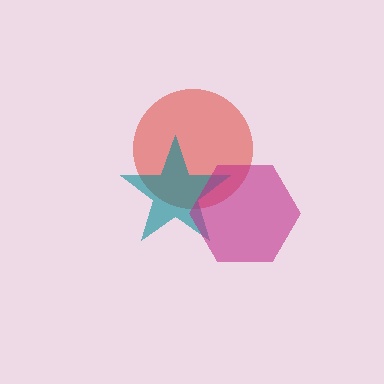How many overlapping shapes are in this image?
There are 3 overlapping shapes in the image.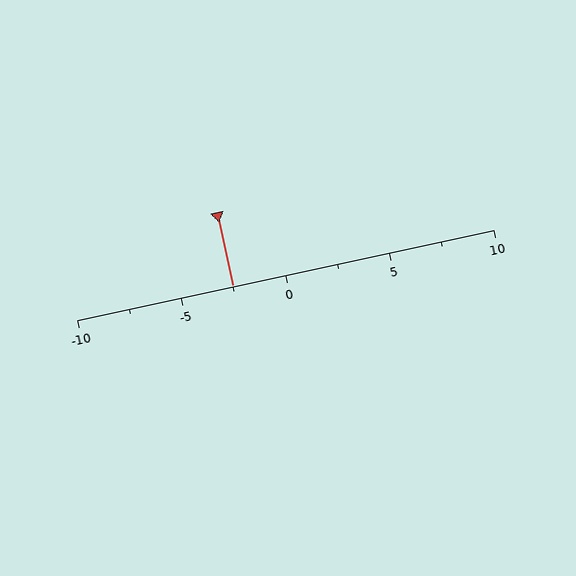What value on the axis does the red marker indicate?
The marker indicates approximately -2.5.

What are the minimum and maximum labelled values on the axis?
The axis runs from -10 to 10.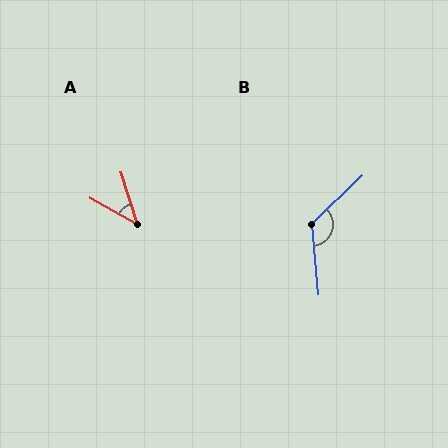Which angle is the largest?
B, at approximately 129 degrees.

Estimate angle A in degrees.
Approximately 43 degrees.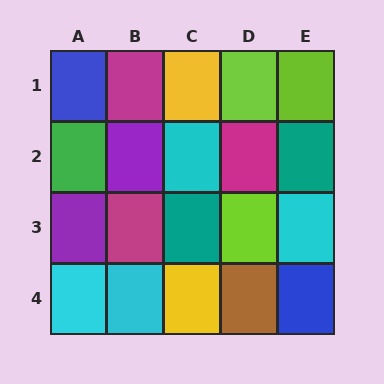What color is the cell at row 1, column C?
Yellow.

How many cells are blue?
2 cells are blue.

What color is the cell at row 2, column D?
Magenta.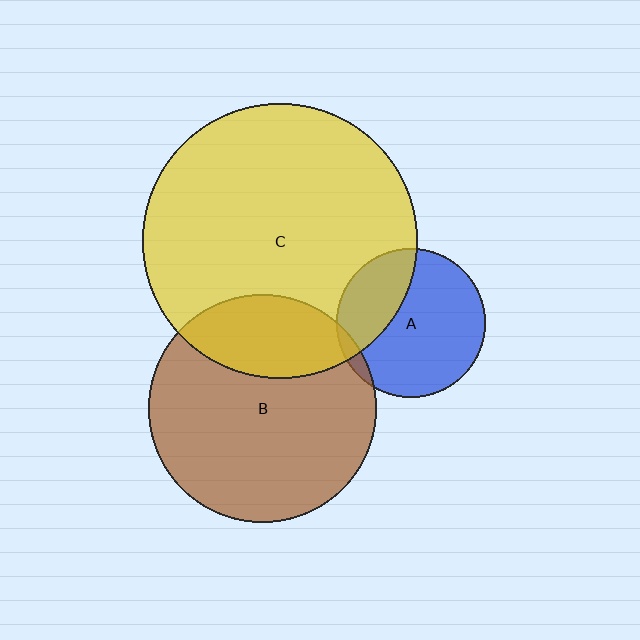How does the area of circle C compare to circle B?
Approximately 1.5 times.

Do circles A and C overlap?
Yes.